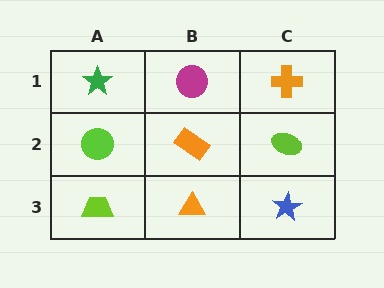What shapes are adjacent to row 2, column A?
A green star (row 1, column A), a lime trapezoid (row 3, column A), an orange rectangle (row 2, column B).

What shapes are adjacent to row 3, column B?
An orange rectangle (row 2, column B), a lime trapezoid (row 3, column A), a blue star (row 3, column C).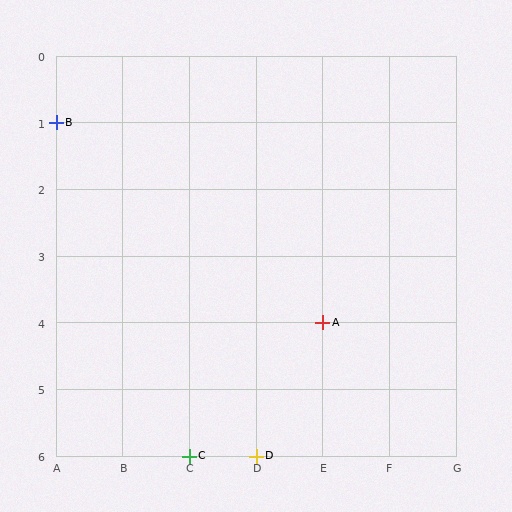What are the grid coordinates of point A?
Point A is at grid coordinates (E, 4).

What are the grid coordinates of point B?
Point B is at grid coordinates (A, 1).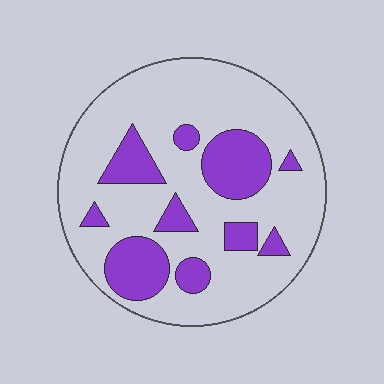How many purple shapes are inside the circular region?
10.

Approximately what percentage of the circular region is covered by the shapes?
Approximately 25%.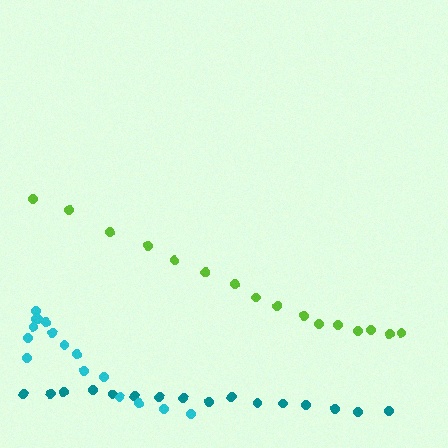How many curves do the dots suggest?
There are 3 distinct paths.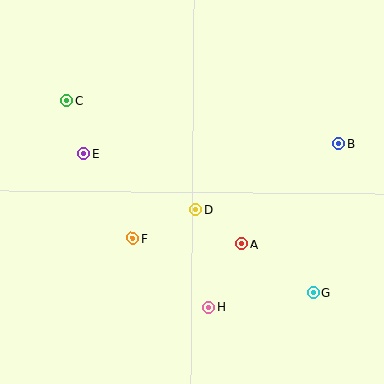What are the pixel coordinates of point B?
Point B is at (339, 144).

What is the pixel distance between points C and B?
The distance between C and B is 276 pixels.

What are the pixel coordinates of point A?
Point A is at (241, 244).